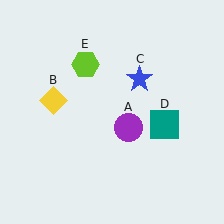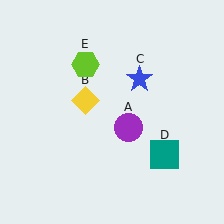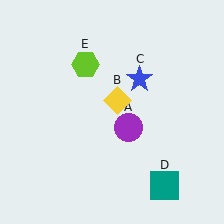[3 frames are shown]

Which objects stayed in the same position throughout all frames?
Purple circle (object A) and blue star (object C) and lime hexagon (object E) remained stationary.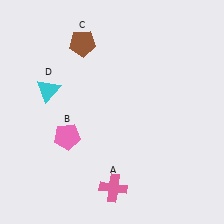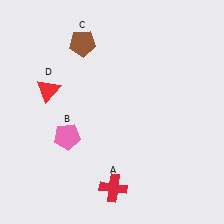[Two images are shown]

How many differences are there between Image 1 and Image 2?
There are 2 differences between the two images.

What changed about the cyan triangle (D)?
In Image 1, D is cyan. In Image 2, it changed to red.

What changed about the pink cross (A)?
In Image 1, A is pink. In Image 2, it changed to red.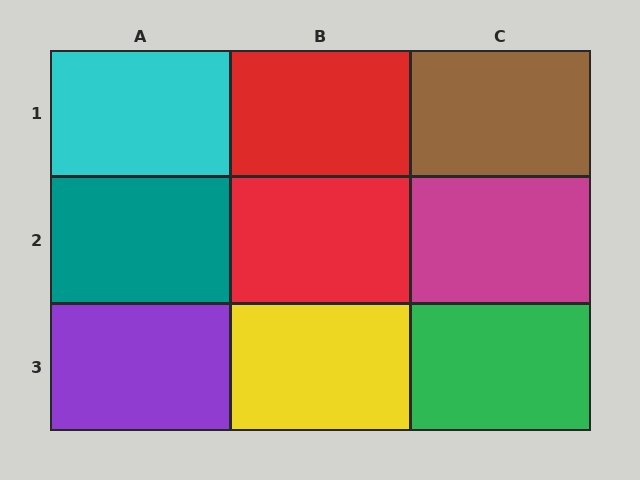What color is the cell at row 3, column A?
Purple.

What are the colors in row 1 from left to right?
Cyan, red, brown.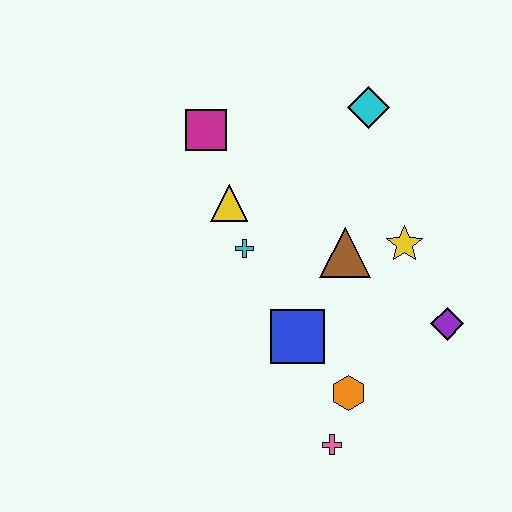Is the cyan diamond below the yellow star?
No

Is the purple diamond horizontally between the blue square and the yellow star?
No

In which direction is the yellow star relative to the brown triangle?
The yellow star is to the right of the brown triangle.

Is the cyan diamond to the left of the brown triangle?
No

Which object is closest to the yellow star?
The brown triangle is closest to the yellow star.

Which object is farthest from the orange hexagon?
The magenta square is farthest from the orange hexagon.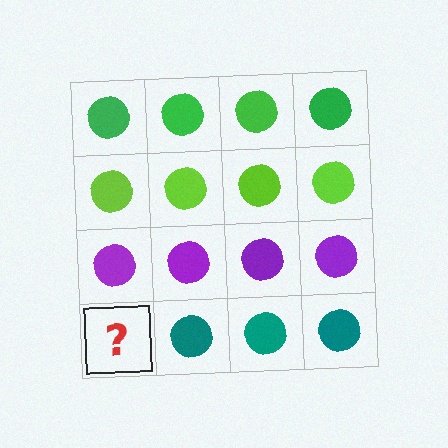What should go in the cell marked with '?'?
The missing cell should contain a teal circle.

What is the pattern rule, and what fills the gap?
The rule is that each row has a consistent color. The gap should be filled with a teal circle.